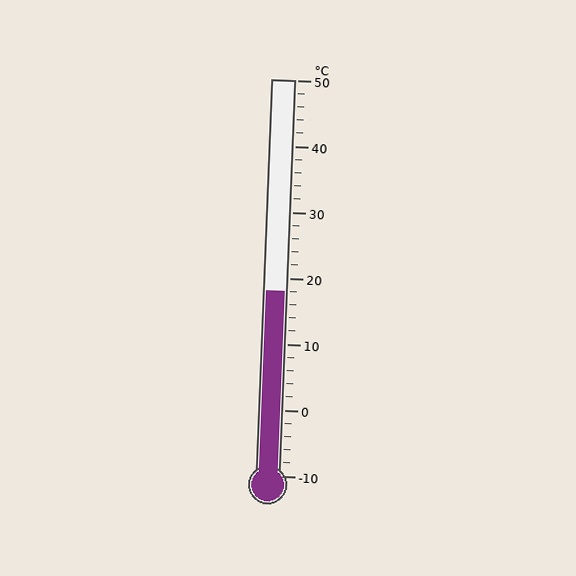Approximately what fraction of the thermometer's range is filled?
The thermometer is filled to approximately 45% of its range.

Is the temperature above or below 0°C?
The temperature is above 0°C.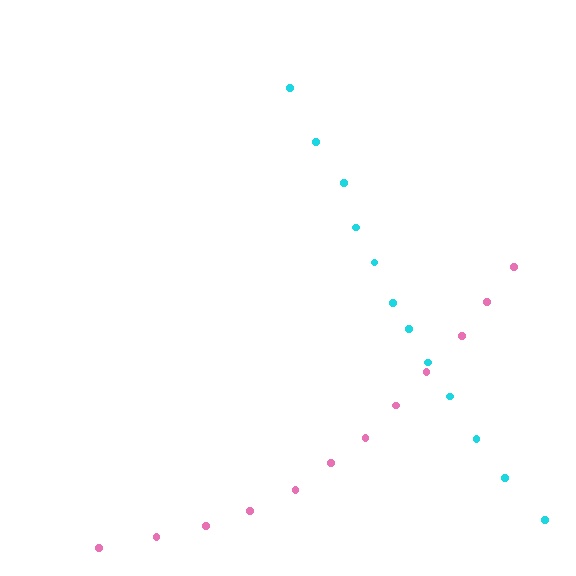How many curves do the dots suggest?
There are 2 distinct paths.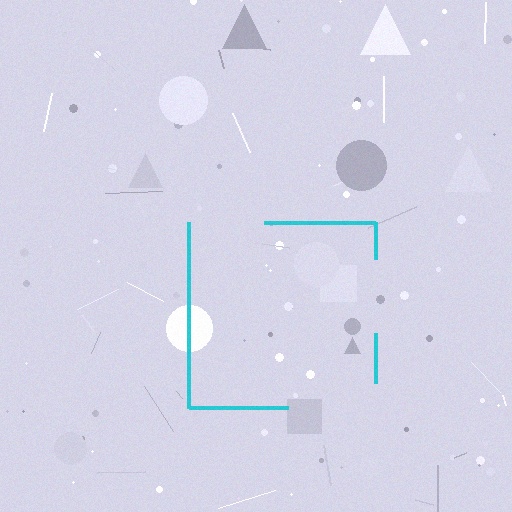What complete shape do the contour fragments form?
The contour fragments form a square.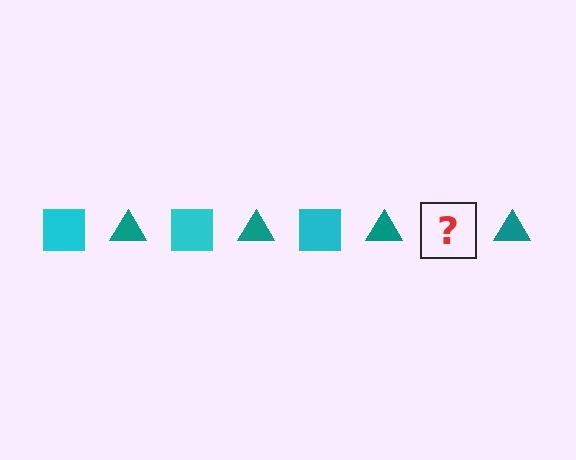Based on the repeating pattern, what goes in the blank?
The blank should be a cyan square.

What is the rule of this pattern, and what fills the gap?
The rule is that the pattern alternates between cyan square and teal triangle. The gap should be filled with a cyan square.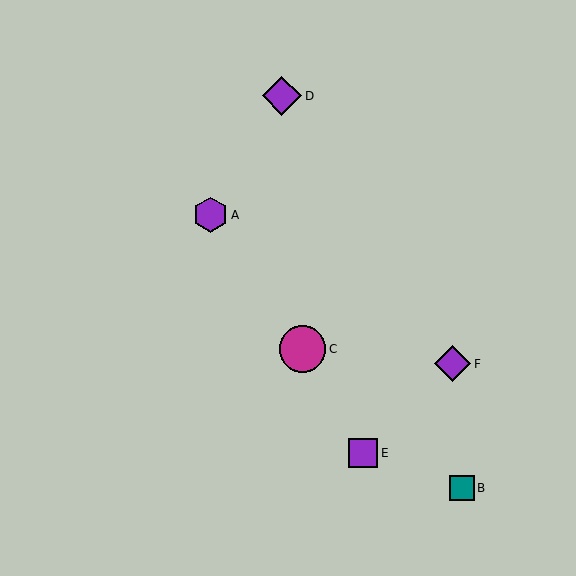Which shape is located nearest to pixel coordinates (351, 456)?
The purple square (labeled E) at (363, 453) is nearest to that location.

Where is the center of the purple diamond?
The center of the purple diamond is at (452, 364).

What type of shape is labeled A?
Shape A is a purple hexagon.